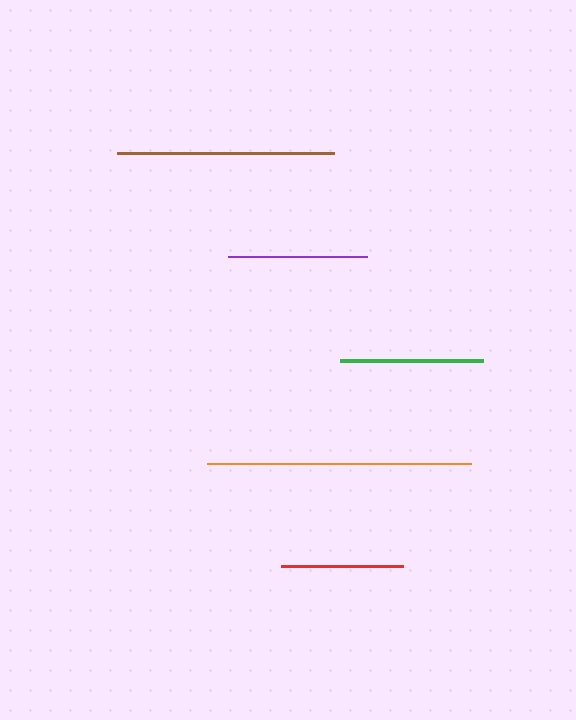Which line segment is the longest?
The orange line is the longest at approximately 263 pixels.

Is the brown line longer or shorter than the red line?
The brown line is longer than the red line.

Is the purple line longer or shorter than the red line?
The purple line is longer than the red line.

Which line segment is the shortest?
The red line is the shortest at approximately 121 pixels.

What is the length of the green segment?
The green segment is approximately 143 pixels long.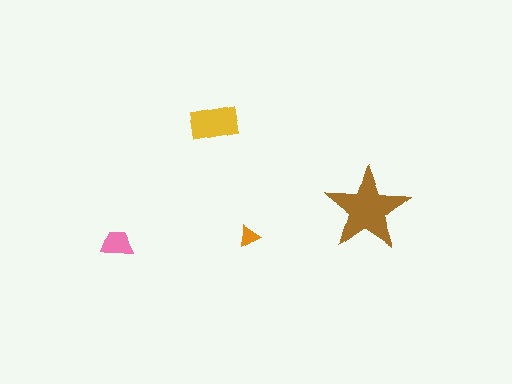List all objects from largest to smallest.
The brown star, the yellow rectangle, the pink trapezoid, the orange triangle.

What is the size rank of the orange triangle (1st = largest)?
4th.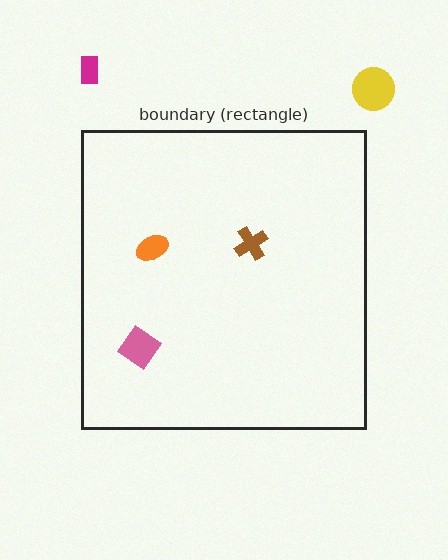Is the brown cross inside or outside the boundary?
Inside.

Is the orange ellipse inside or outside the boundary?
Inside.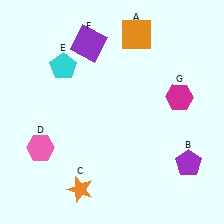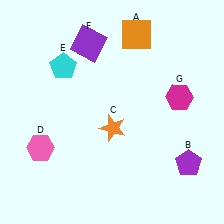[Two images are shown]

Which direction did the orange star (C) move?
The orange star (C) moved up.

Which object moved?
The orange star (C) moved up.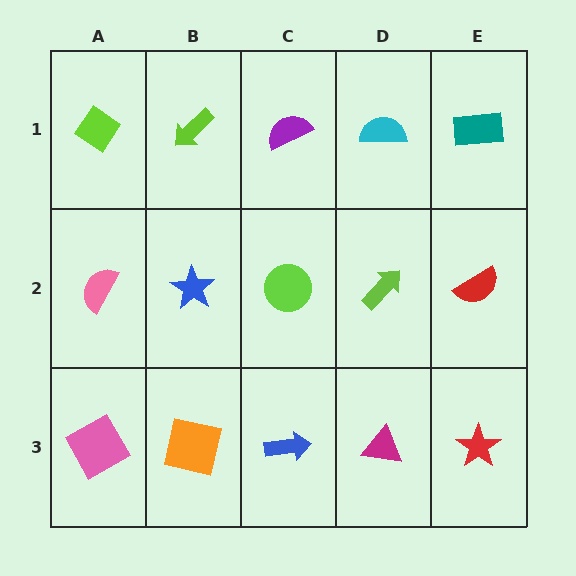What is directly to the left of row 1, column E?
A cyan semicircle.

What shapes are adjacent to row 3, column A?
A pink semicircle (row 2, column A), an orange square (row 3, column B).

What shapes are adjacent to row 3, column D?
A lime arrow (row 2, column D), a blue arrow (row 3, column C), a red star (row 3, column E).